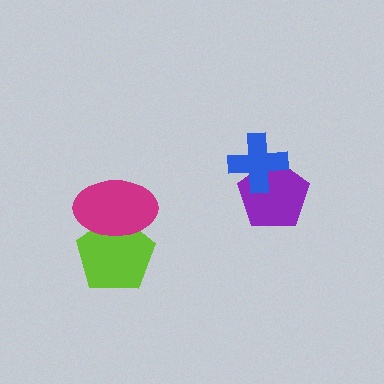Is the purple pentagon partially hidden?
Yes, it is partially covered by another shape.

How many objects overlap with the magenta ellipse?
1 object overlaps with the magenta ellipse.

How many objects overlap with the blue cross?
1 object overlaps with the blue cross.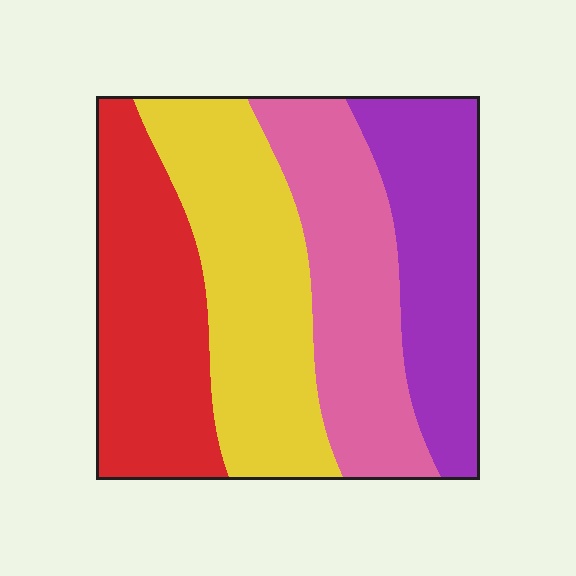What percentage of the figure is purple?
Purple covers about 20% of the figure.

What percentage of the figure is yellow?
Yellow covers roughly 30% of the figure.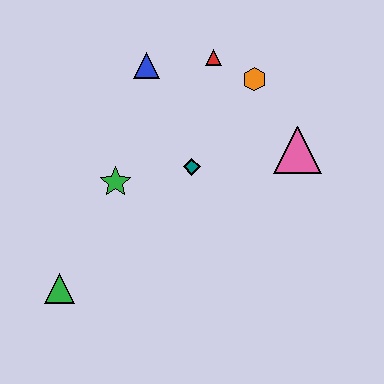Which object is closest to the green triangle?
The green star is closest to the green triangle.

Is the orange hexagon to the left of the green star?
No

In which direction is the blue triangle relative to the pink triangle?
The blue triangle is to the left of the pink triangle.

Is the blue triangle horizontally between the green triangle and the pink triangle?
Yes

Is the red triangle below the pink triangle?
No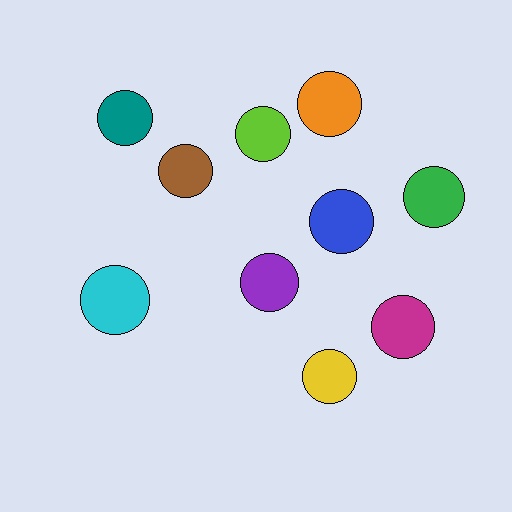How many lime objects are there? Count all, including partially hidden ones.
There is 1 lime object.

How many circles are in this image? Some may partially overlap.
There are 10 circles.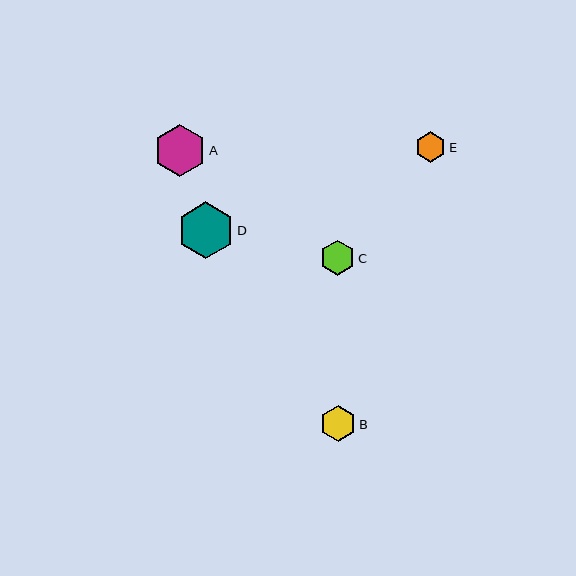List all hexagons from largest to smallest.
From largest to smallest: D, A, B, C, E.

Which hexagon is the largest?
Hexagon D is the largest with a size of approximately 57 pixels.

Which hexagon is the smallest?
Hexagon E is the smallest with a size of approximately 31 pixels.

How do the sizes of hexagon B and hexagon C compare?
Hexagon B and hexagon C are approximately the same size.